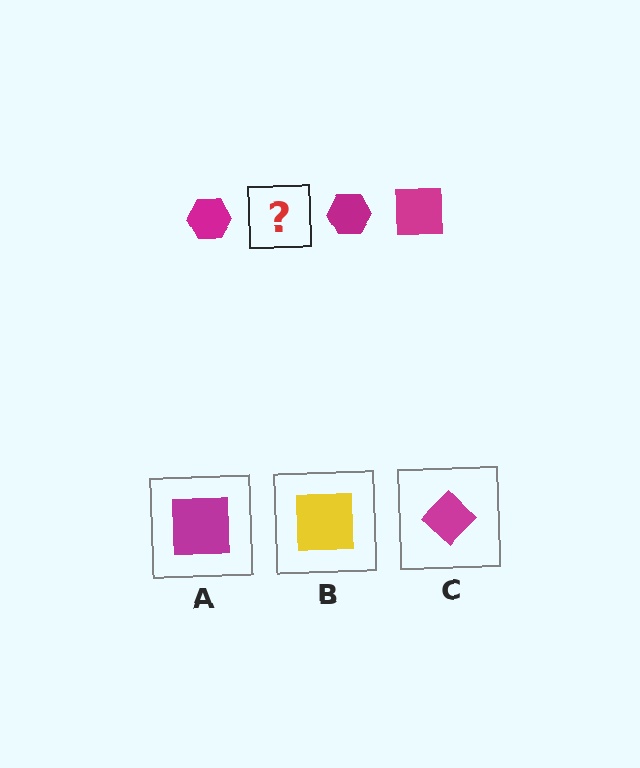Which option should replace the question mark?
Option A.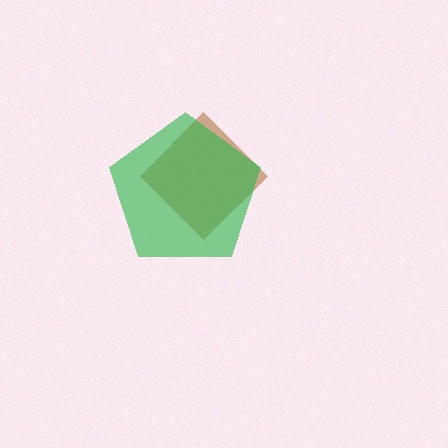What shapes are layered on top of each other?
The layered shapes are: a brown diamond, a green pentagon.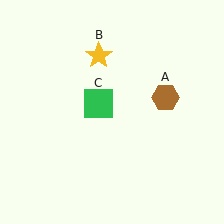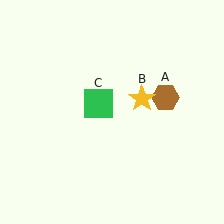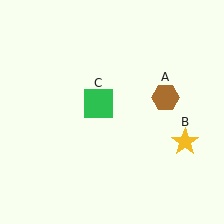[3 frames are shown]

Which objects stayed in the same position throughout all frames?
Brown hexagon (object A) and green square (object C) remained stationary.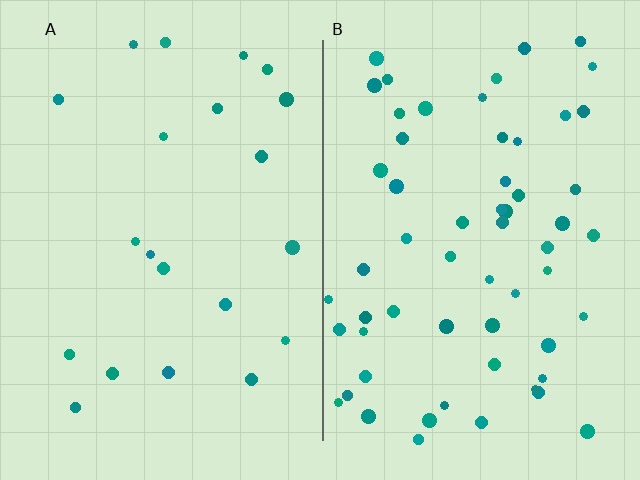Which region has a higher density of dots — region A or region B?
B (the right).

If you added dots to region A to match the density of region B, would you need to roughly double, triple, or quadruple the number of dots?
Approximately triple.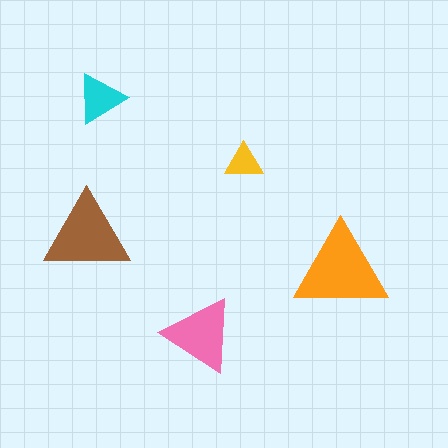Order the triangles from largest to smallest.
the orange one, the brown one, the pink one, the cyan one, the yellow one.